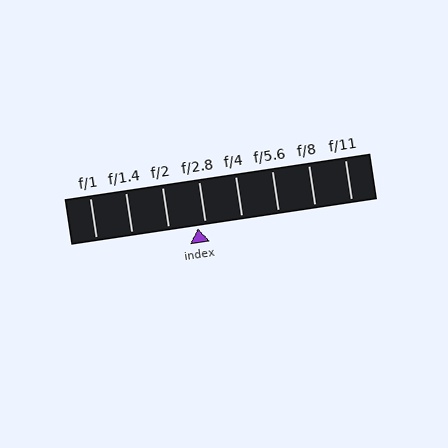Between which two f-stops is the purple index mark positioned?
The index mark is between f/2 and f/2.8.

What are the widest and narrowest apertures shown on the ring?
The widest aperture shown is f/1 and the narrowest is f/11.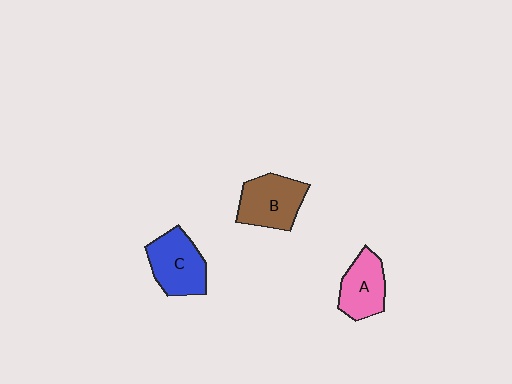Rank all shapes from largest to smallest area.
From largest to smallest: C (blue), B (brown), A (pink).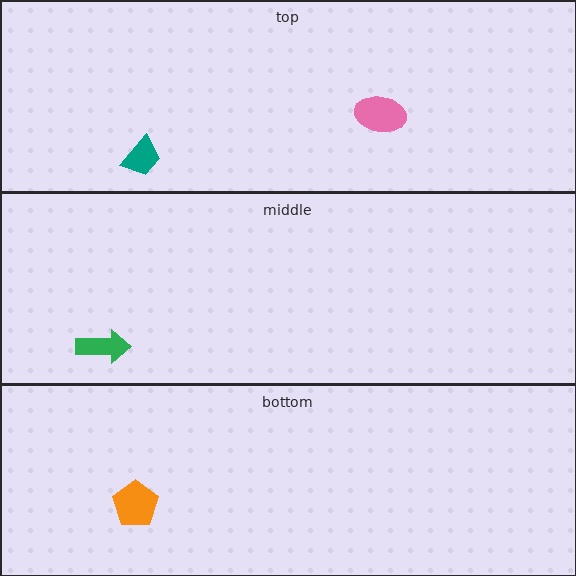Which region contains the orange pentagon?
The bottom region.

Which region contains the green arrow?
The middle region.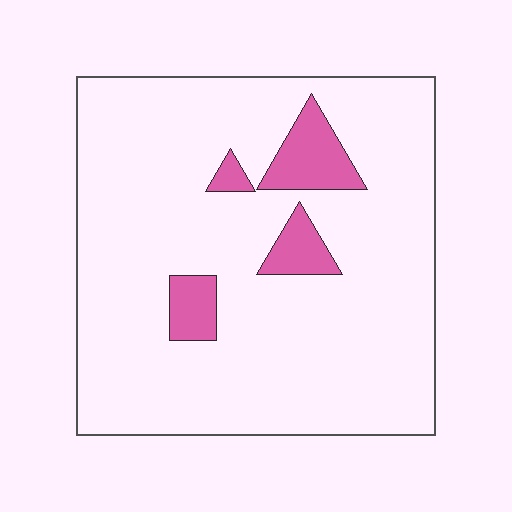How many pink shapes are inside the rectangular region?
4.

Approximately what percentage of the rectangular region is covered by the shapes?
Approximately 10%.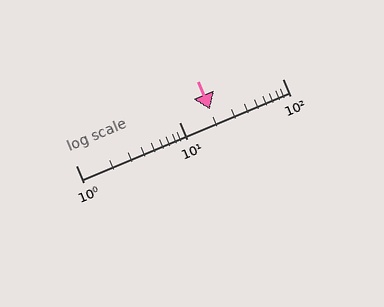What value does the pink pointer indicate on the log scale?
The pointer indicates approximately 20.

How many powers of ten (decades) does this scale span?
The scale spans 2 decades, from 1 to 100.